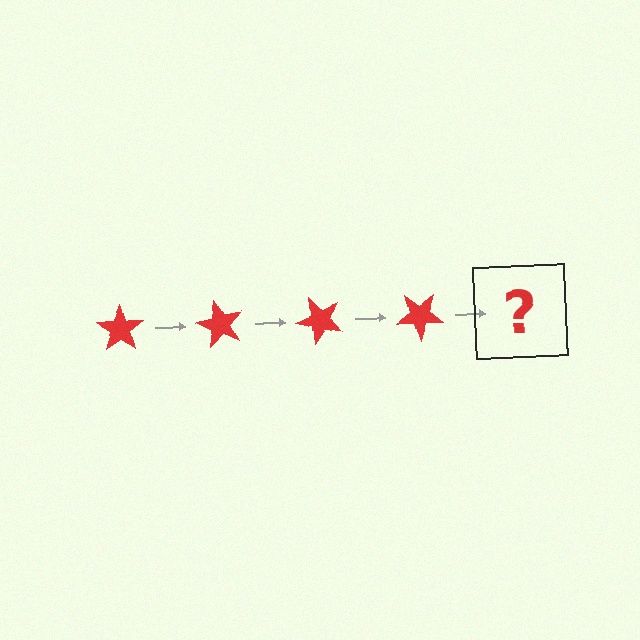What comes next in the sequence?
The next element should be a red star rotated 240 degrees.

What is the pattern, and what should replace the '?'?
The pattern is that the star rotates 60 degrees each step. The '?' should be a red star rotated 240 degrees.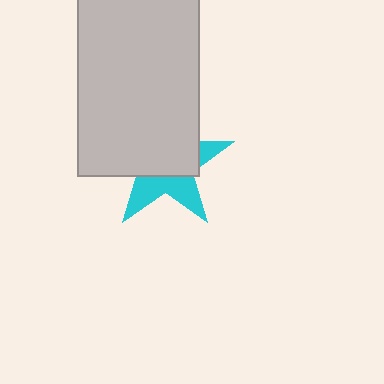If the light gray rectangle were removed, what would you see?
You would see the complete cyan star.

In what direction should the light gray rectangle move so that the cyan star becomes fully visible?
The light gray rectangle should move up. That is the shortest direction to clear the overlap and leave the cyan star fully visible.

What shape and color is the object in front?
The object in front is a light gray rectangle.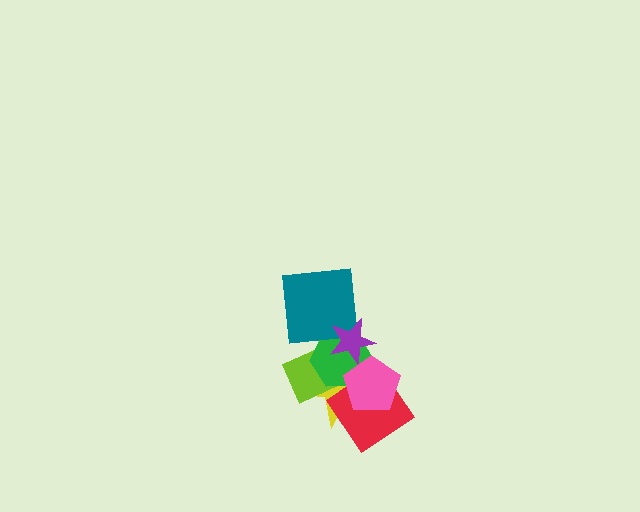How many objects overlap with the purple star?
4 objects overlap with the purple star.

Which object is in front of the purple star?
The pink pentagon is in front of the purple star.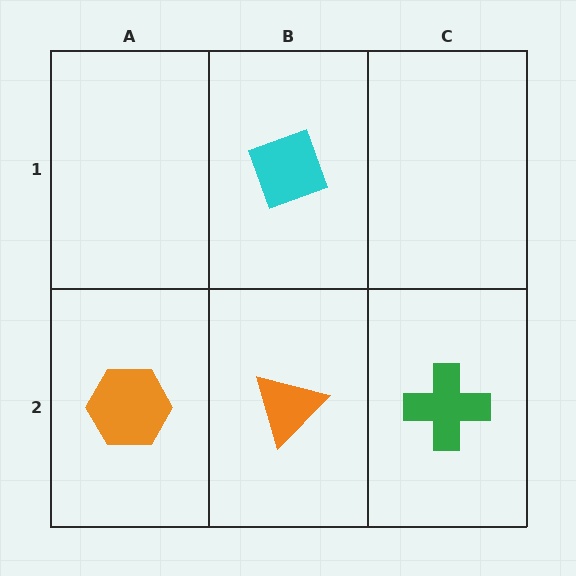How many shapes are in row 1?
1 shape.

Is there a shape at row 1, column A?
No, that cell is empty.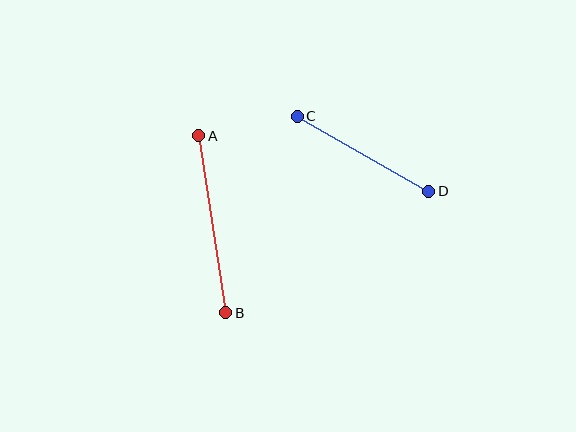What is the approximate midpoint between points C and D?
The midpoint is at approximately (363, 154) pixels.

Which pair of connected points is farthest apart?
Points A and B are farthest apart.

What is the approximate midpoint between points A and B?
The midpoint is at approximately (212, 224) pixels.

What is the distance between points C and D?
The distance is approximately 152 pixels.